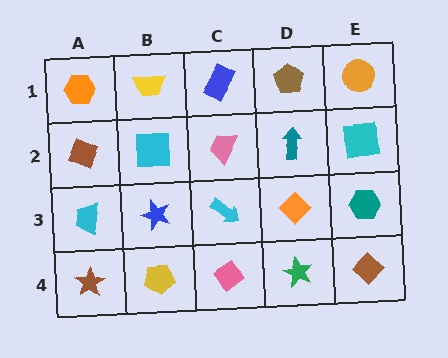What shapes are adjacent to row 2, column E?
An orange circle (row 1, column E), a teal hexagon (row 3, column E), a teal arrow (row 2, column D).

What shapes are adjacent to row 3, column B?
A cyan square (row 2, column B), a yellow pentagon (row 4, column B), a cyan trapezoid (row 3, column A), a cyan arrow (row 3, column C).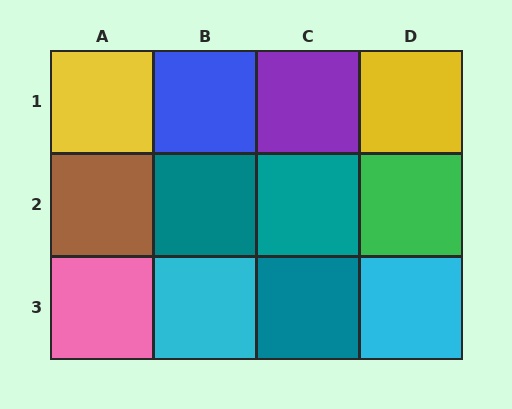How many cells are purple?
1 cell is purple.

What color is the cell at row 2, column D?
Green.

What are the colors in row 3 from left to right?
Pink, cyan, teal, cyan.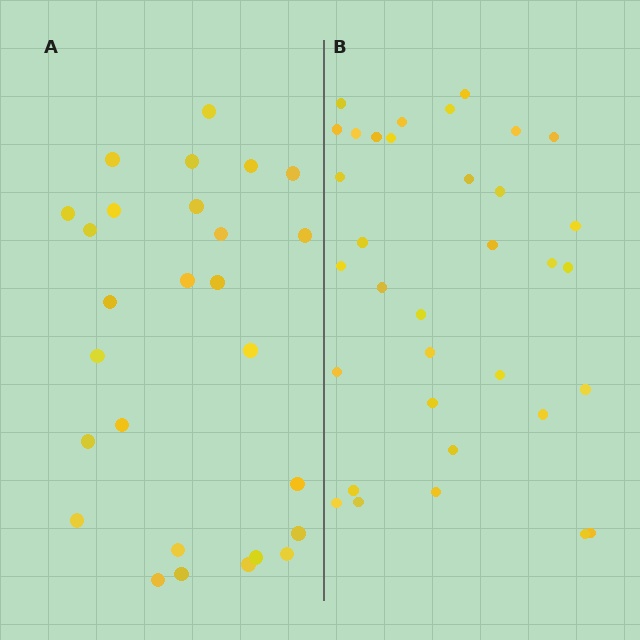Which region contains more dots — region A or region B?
Region B (the right region) has more dots.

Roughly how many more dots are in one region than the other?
Region B has roughly 8 or so more dots than region A.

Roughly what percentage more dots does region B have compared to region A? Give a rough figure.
About 25% more.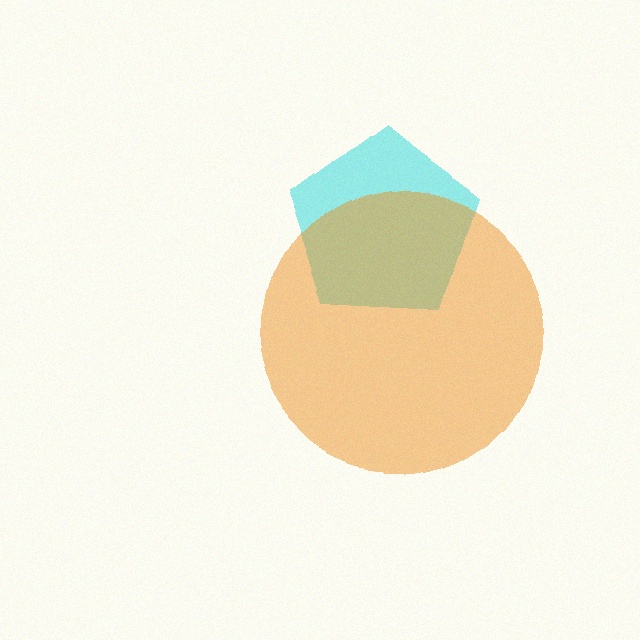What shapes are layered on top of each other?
The layered shapes are: a cyan pentagon, an orange circle.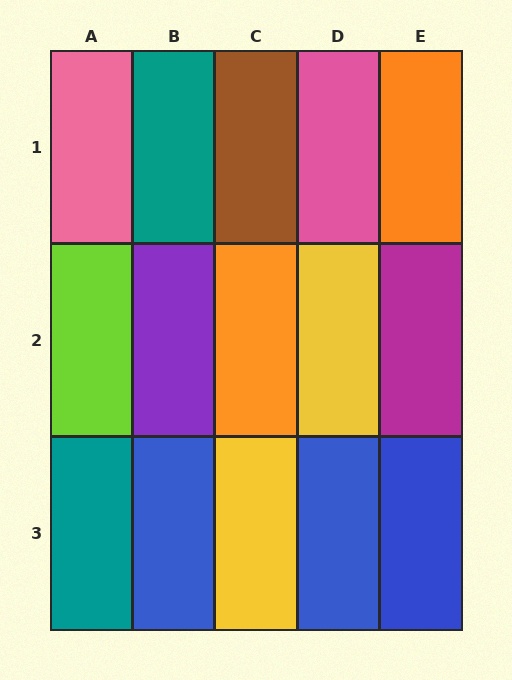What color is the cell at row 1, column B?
Teal.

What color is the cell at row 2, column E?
Magenta.